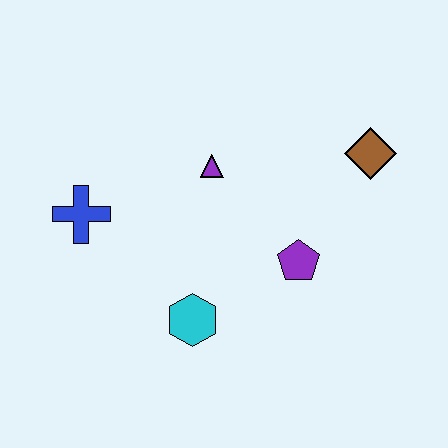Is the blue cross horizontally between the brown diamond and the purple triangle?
No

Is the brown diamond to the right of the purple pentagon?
Yes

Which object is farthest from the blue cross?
The brown diamond is farthest from the blue cross.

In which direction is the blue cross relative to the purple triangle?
The blue cross is to the left of the purple triangle.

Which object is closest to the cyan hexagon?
The purple pentagon is closest to the cyan hexagon.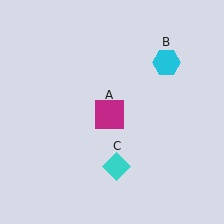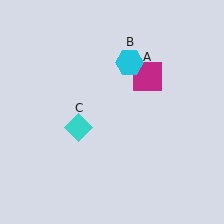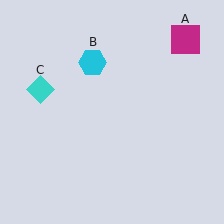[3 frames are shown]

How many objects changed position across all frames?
3 objects changed position: magenta square (object A), cyan hexagon (object B), cyan diamond (object C).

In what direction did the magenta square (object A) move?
The magenta square (object A) moved up and to the right.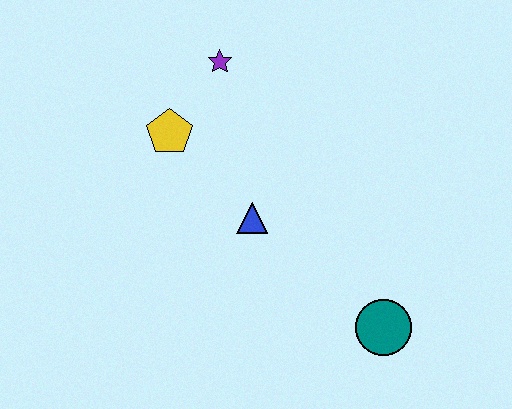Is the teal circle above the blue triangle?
No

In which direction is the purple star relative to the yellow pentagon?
The purple star is above the yellow pentagon.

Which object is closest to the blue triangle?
The yellow pentagon is closest to the blue triangle.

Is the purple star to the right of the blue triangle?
No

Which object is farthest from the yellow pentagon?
The teal circle is farthest from the yellow pentagon.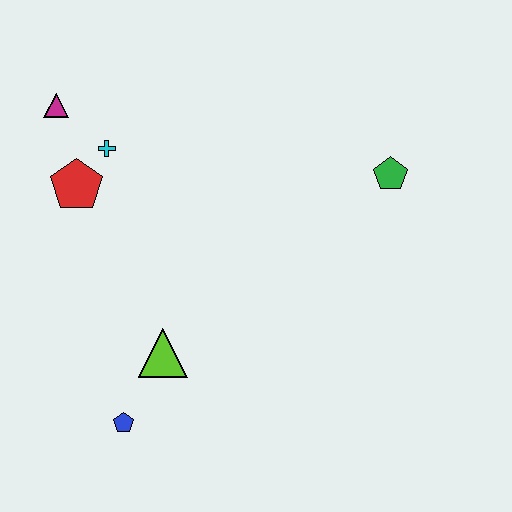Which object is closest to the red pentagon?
The cyan cross is closest to the red pentagon.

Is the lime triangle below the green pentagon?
Yes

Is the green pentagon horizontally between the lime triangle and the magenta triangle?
No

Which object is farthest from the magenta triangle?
The green pentagon is farthest from the magenta triangle.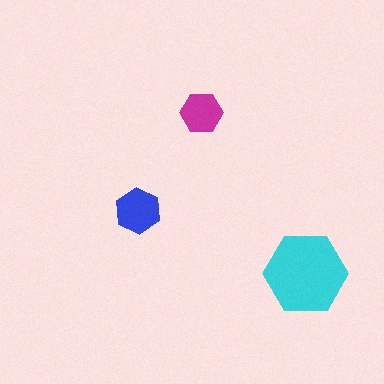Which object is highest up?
The magenta hexagon is topmost.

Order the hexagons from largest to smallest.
the cyan one, the blue one, the magenta one.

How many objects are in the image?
There are 3 objects in the image.